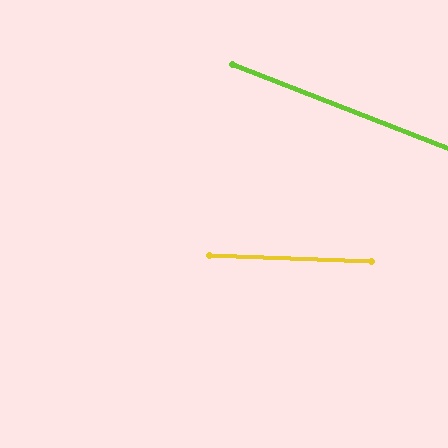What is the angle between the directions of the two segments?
Approximately 19 degrees.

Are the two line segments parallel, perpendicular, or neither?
Neither parallel nor perpendicular — they differ by about 19°.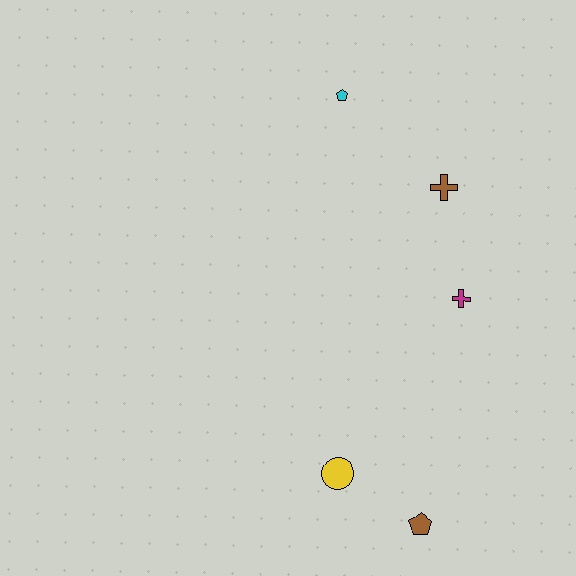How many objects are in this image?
There are 5 objects.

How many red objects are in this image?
There are no red objects.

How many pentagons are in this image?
There are 2 pentagons.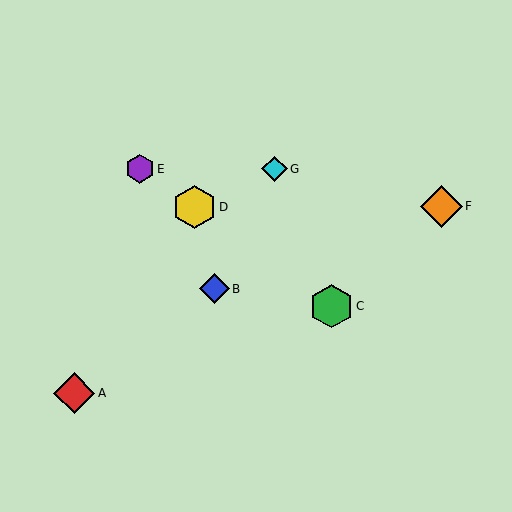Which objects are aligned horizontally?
Objects E, G are aligned horizontally.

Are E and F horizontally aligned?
No, E is at y≈169 and F is at y≈206.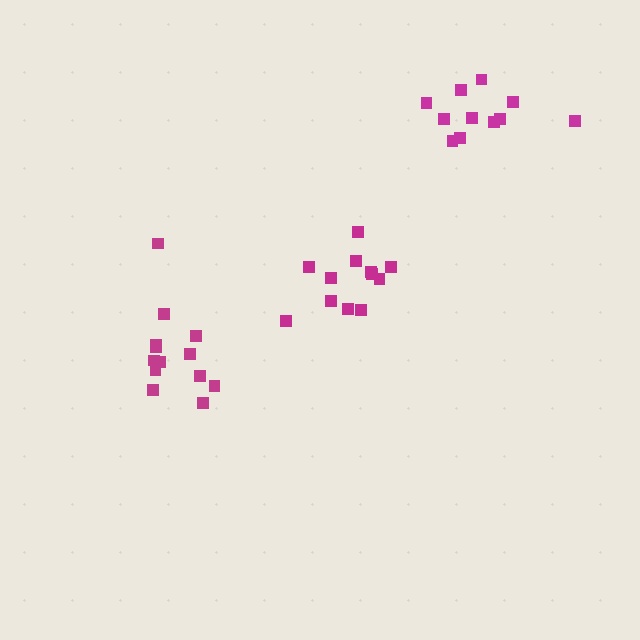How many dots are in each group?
Group 1: 12 dots, Group 2: 11 dots, Group 3: 13 dots (36 total).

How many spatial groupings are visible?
There are 3 spatial groupings.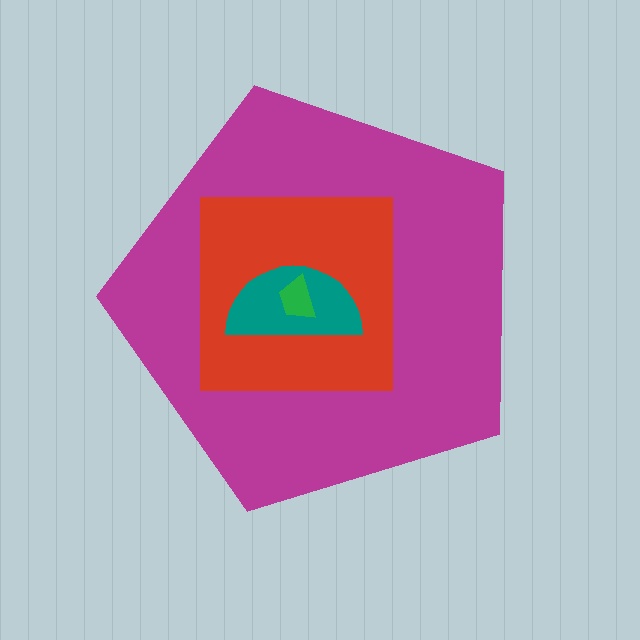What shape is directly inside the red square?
The teal semicircle.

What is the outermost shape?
The magenta pentagon.